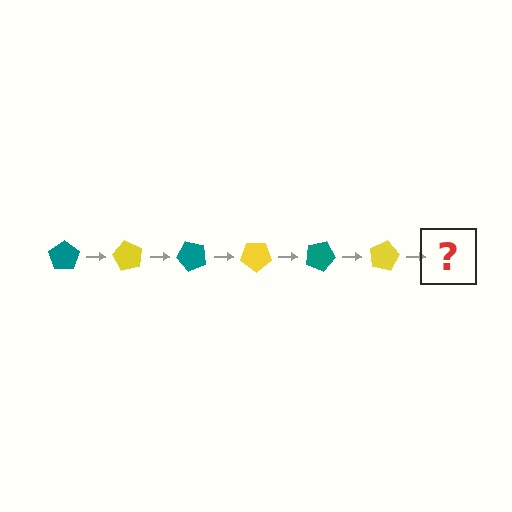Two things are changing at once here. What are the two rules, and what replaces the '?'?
The two rules are that it rotates 60 degrees each step and the color cycles through teal and yellow. The '?' should be a teal pentagon, rotated 360 degrees from the start.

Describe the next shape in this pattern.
It should be a teal pentagon, rotated 360 degrees from the start.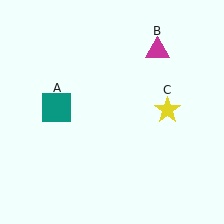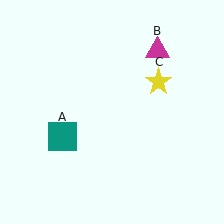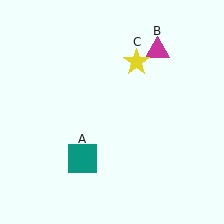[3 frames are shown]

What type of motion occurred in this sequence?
The teal square (object A), yellow star (object C) rotated counterclockwise around the center of the scene.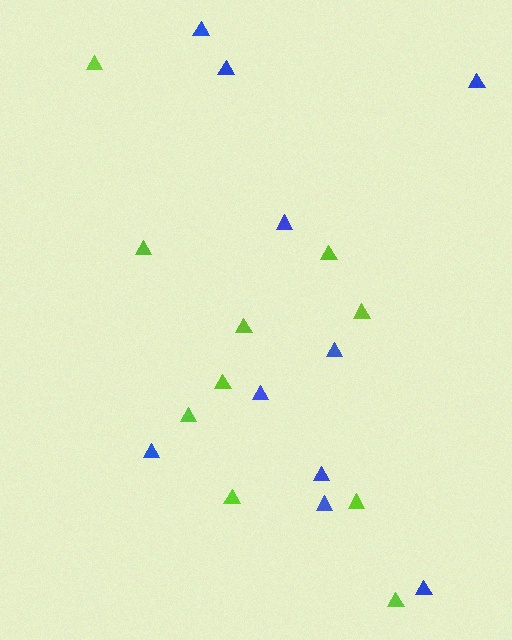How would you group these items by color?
There are 2 groups: one group of blue triangles (10) and one group of lime triangles (10).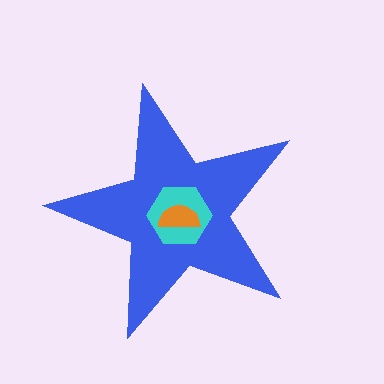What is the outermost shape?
The blue star.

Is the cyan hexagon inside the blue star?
Yes.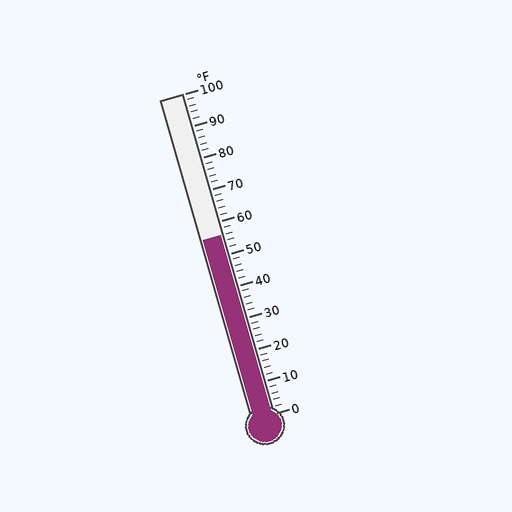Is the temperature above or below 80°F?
The temperature is below 80°F.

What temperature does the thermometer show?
The thermometer shows approximately 56°F.